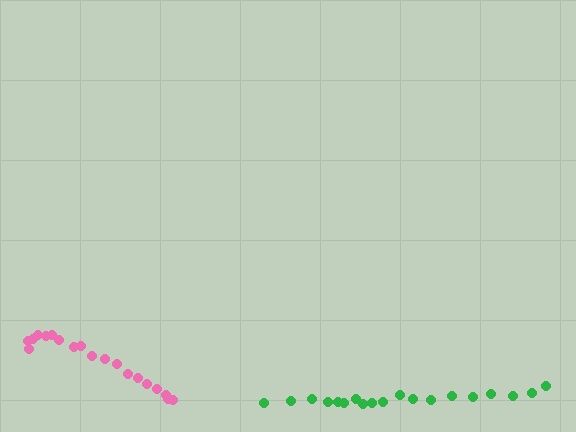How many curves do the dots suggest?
There are 2 distinct paths.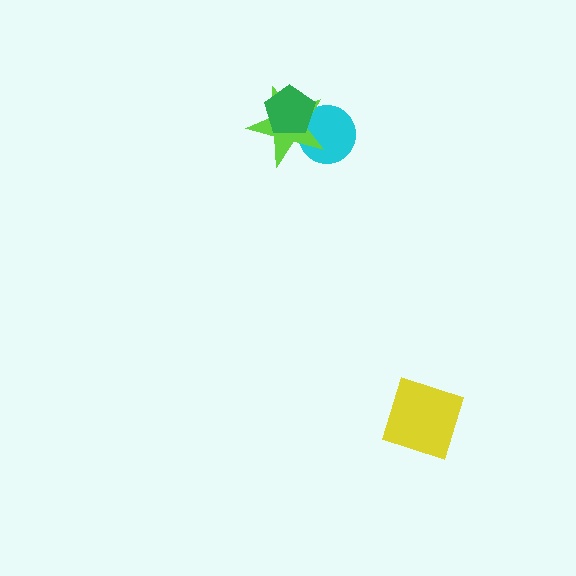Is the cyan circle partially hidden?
Yes, it is partially covered by another shape.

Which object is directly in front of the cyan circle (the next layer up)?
The lime star is directly in front of the cyan circle.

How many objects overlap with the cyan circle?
2 objects overlap with the cyan circle.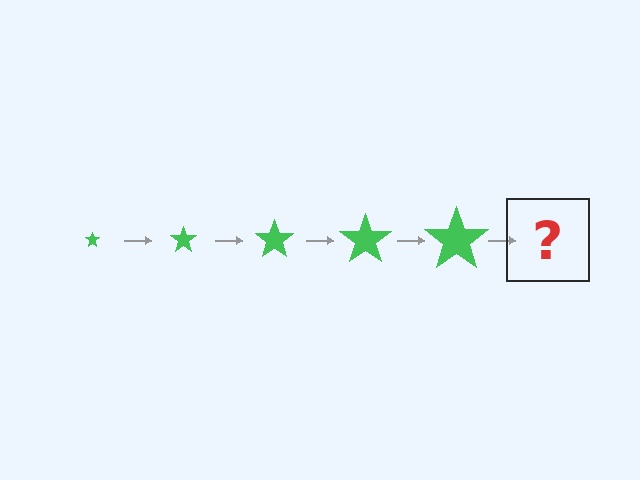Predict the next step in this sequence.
The next step is a green star, larger than the previous one.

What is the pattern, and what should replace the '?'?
The pattern is that the star gets progressively larger each step. The '?' should be a green star, larger than the previous one.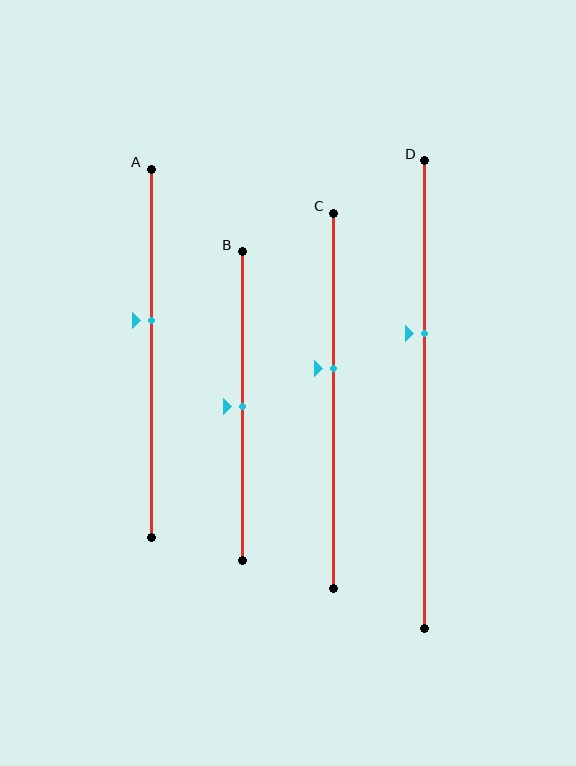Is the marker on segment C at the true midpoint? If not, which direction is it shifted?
No, the marker on segment C is shifted upward by about 9% of the segment length.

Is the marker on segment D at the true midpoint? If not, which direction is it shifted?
No, the marker on segment D is shifted upward by about 13% of the segment length.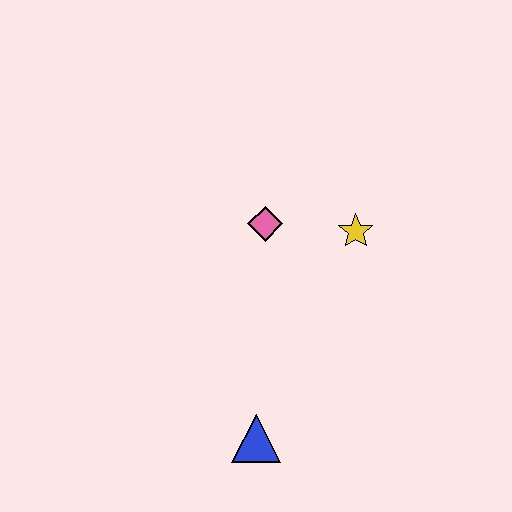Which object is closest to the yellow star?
The pink diamond is closest to the yellow star.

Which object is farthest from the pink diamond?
The blue triangle is farthest from the pink diamond.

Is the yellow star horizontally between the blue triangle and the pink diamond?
No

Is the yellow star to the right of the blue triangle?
Yes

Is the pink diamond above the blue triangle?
Yes